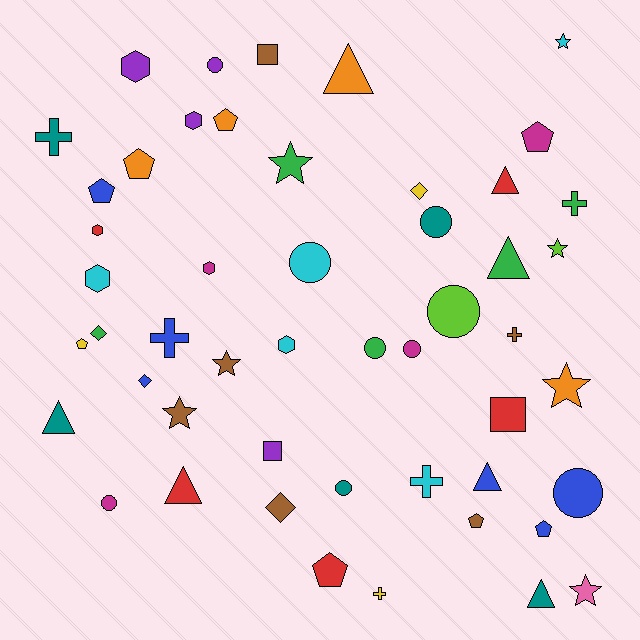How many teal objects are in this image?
There are 5 teal objects.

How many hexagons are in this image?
There are 6 hexagons.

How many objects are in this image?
There are 50 objects.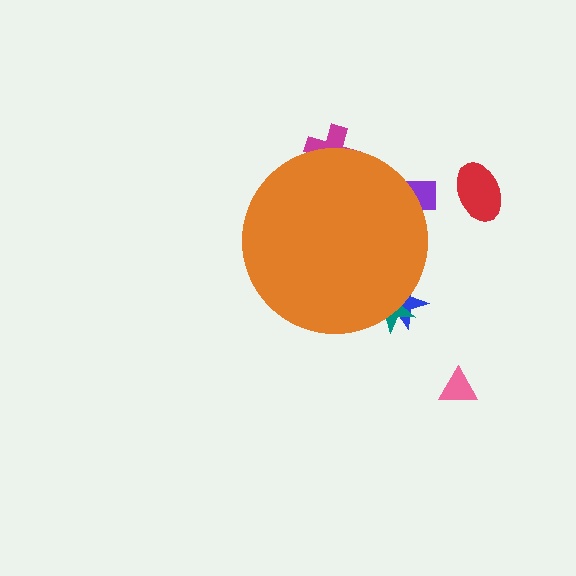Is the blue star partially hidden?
Yes, the blue star is partially hidden behind the orange circle.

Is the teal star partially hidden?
Yes, the teal star is partially hidden behind the orange circle.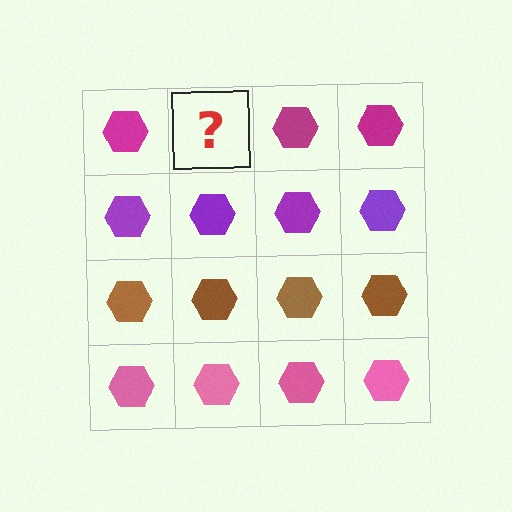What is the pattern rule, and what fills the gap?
The rule is that each row has a consistent color. The gap should be filled with a magenta hexagon.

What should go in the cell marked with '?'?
The missing cell should contain a magenta hexagon.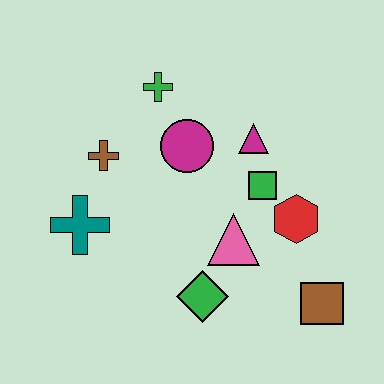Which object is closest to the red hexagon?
The green square is closest to the red hexagon.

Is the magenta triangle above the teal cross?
Yes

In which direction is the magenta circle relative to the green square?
The magenta circle is to the left of the green square.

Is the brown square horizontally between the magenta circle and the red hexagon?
No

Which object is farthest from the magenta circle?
The brown square is farthest from the magenta circle.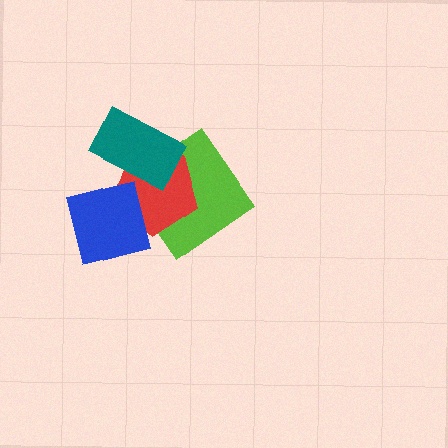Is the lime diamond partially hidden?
Yes, it is partially covered by another shape.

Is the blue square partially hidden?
No, no other shape covers it.